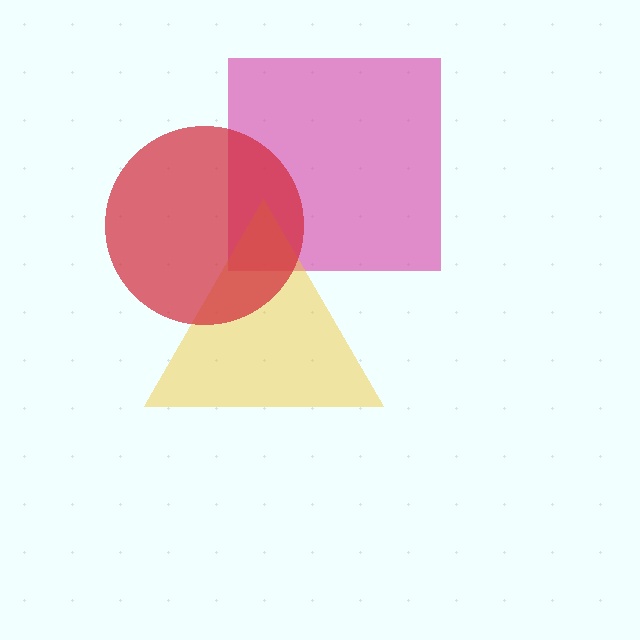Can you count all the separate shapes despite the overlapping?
Yes, there are 3 separate shapes.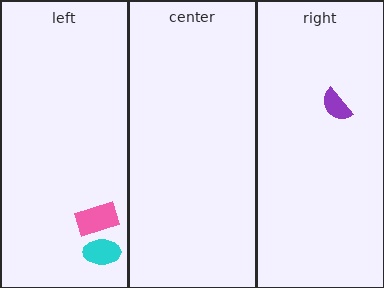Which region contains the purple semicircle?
The right region.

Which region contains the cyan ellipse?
The left region.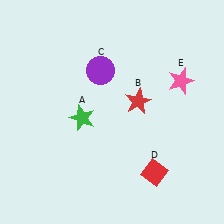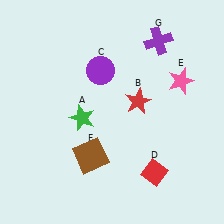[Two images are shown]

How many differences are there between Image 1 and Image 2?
There are 2 differences between the two images.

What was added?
A brown square (F), a purple cross (G) were added in Image 2.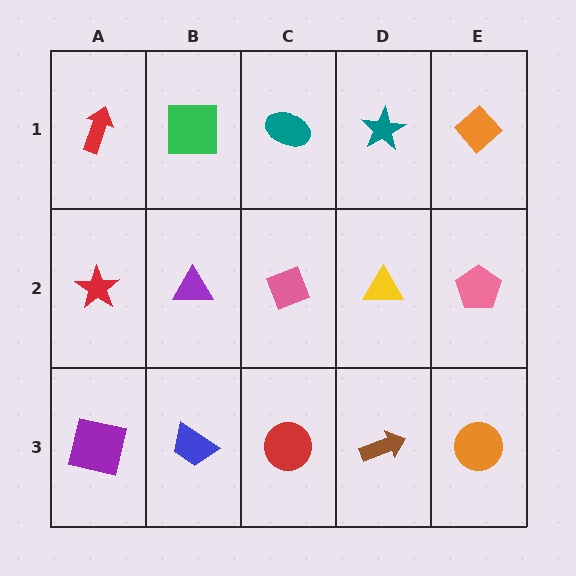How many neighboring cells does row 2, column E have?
3.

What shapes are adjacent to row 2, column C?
A teal ellipse (row 1, column C), a red circle (row 3, column C), a purple triangle (row 2, column B), a yellow triangle (row 2, column D).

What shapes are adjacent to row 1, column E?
A pink pentagon (row 2, column E), a teal star (row 1, column D).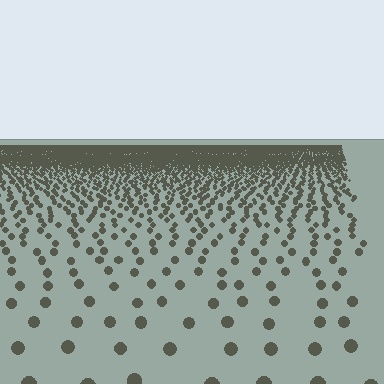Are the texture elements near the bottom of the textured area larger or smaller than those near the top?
Larger. Near the bottom, elements are closer to the viewer and appear at a bigger on-screen size.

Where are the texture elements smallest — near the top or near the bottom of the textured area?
Near the top.